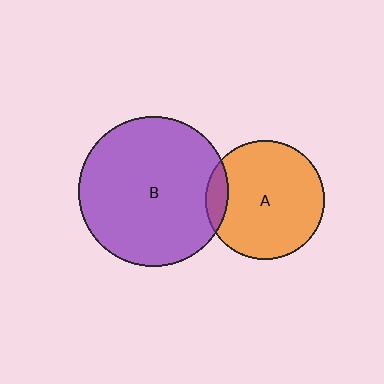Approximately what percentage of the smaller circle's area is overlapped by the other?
Approximately 10%.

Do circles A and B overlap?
Yes.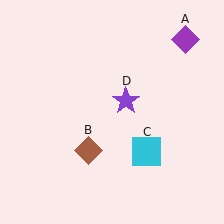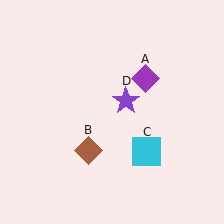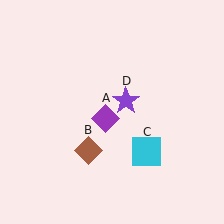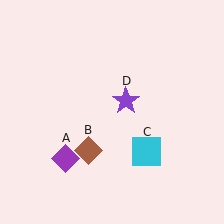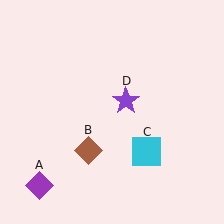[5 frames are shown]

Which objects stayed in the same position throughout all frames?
Brown diamond (object B) and cyan square (object C) and purple star (object D) remained stationary.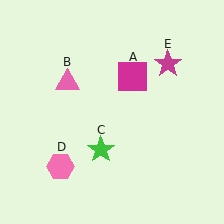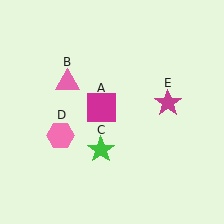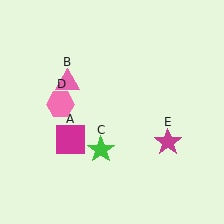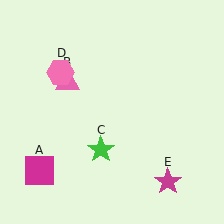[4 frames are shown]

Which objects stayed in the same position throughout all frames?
Pink triangle (object B) and green star (object C) remained stationary.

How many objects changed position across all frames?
3 objects changed position: magenta square (object A), pink hexagon (object D), magenta star (object E).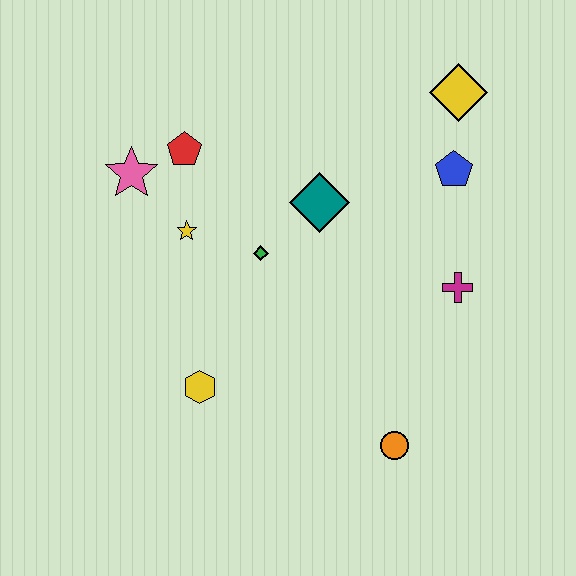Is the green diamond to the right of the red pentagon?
Yes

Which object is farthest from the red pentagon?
The orange circle is farthest from the red pentagon.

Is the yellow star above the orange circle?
Yes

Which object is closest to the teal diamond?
The green diamond is closest to the teal diamond.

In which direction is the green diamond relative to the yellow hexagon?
The green diamond is above the yellow hexagon.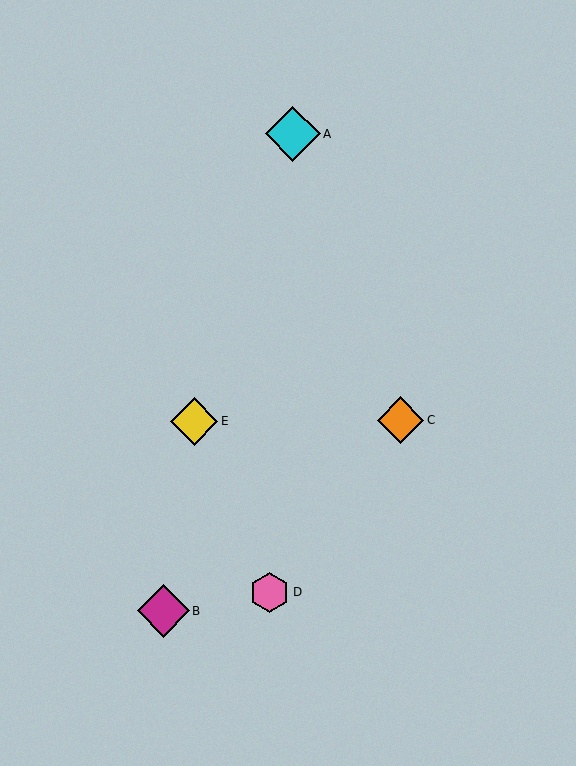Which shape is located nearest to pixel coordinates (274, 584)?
The pink hexagon (labeled D) at (270, 592) is nearest to that location.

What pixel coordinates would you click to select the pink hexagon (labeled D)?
Click at (270, 592) to select the pink hexagon D.